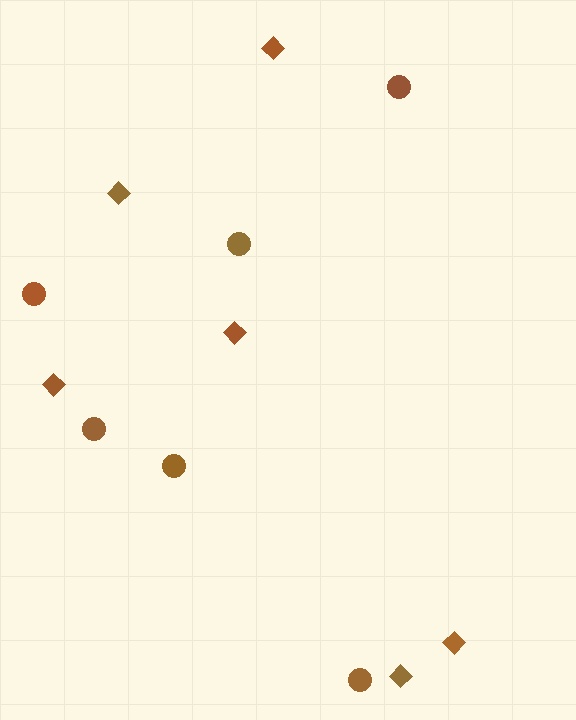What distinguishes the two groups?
There are 2 groups: one group of diamonds (6) and one group of circles (6).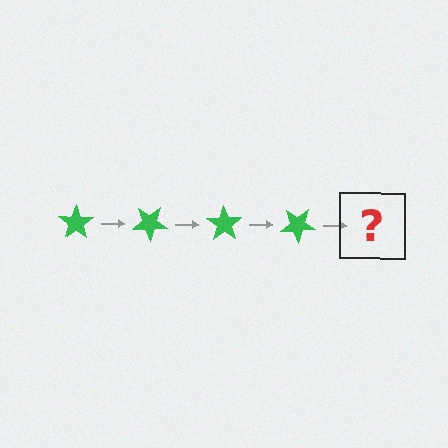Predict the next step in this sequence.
The next step is a green star rotated 140 degrees.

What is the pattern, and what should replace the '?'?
The pattern is that the star rotates 35 degrees each step. The '?' should be a green star rotated 140 degrees.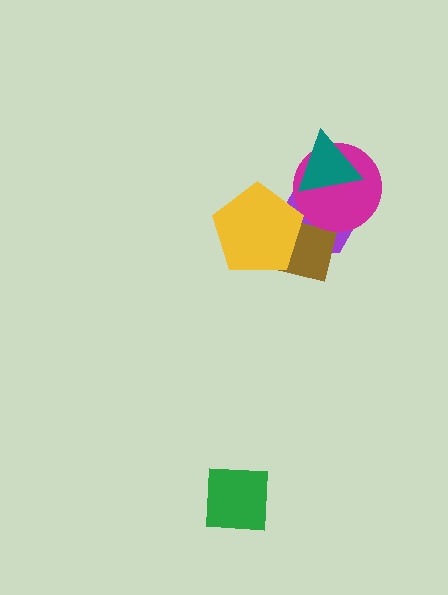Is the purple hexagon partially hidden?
Yes, it is partially covered by another shape.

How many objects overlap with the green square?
0 objects overlap with the green square.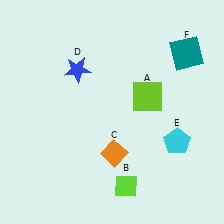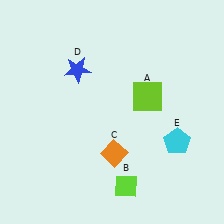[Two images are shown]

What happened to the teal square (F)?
The teal square (F) was removed in Image 2. It was in the top-right area of Image 1.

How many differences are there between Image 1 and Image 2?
There is 1 difference between the two images.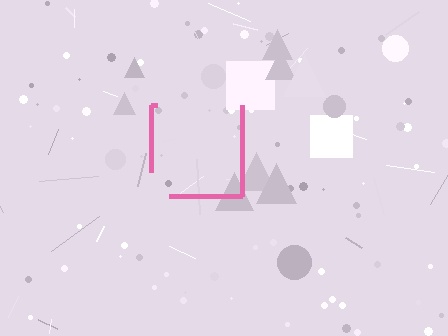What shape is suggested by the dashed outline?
The dashed outline suggests a square.